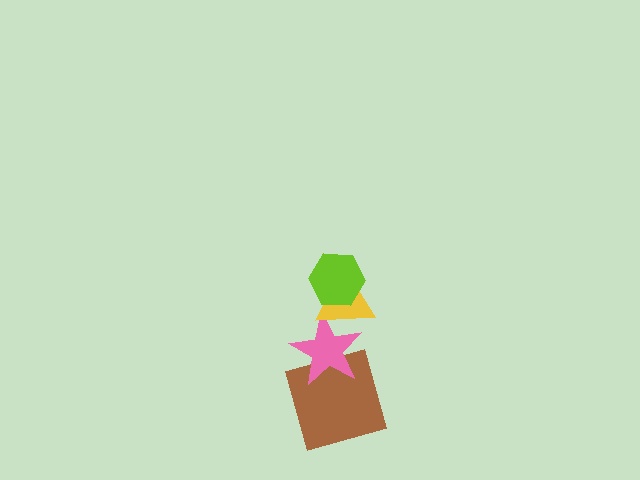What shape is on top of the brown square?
The pink star is on top of the brown square.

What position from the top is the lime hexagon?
The lime hexagon is 1st from the top.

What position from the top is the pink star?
The pink star is 3rd from the top.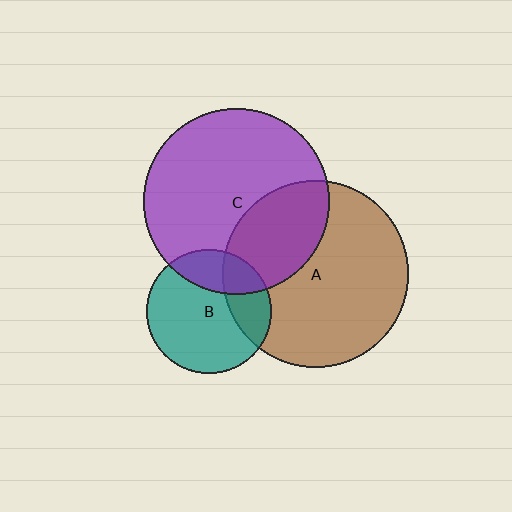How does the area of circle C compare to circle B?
Approximately 2.2 times.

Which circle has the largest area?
Circle A (brown).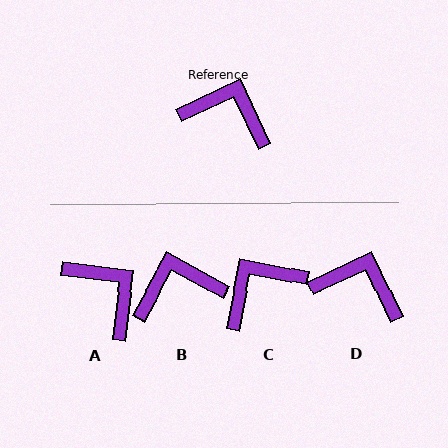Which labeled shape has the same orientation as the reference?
D.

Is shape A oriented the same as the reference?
No, it is off by about 32 degrees.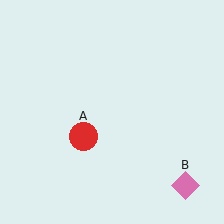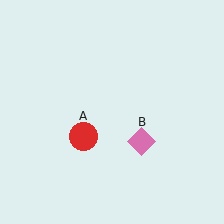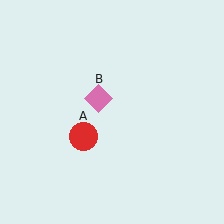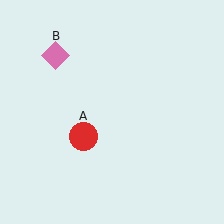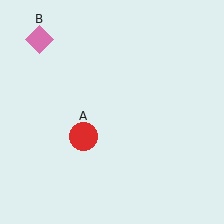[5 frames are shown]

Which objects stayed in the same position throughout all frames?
Red circle (object A) remained stationary.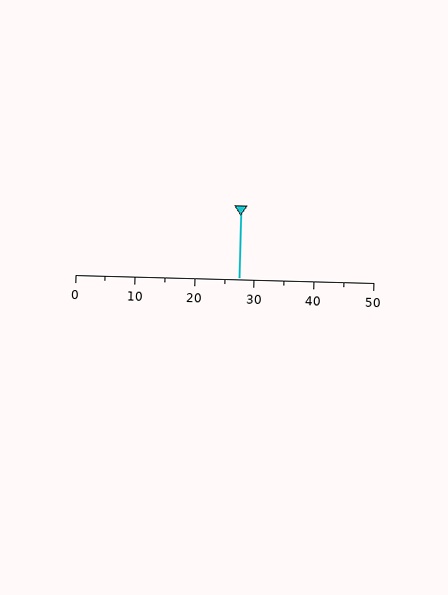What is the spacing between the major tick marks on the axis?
The major ticks are spaced 10 apart.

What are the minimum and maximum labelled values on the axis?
The axis runs from 0 to 50.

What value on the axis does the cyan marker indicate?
The marker indicates approximately 27.5.